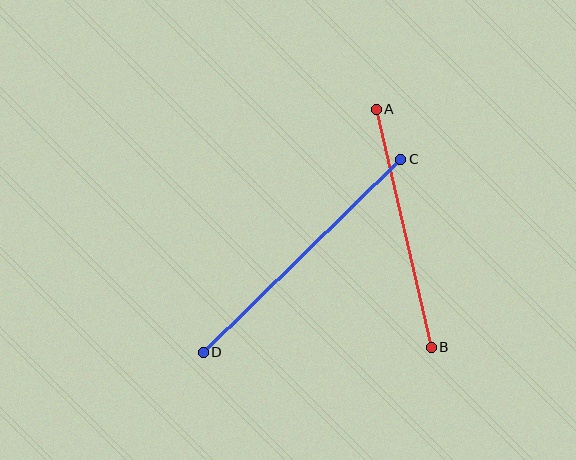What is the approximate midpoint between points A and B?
The midpoint is at approximately (404, 228) pixels.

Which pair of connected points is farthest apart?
Points C and D are farthest apart.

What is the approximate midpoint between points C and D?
The midpoint is at approximately (302, 256) pixels.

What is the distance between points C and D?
The distance is approximately 276 pixels.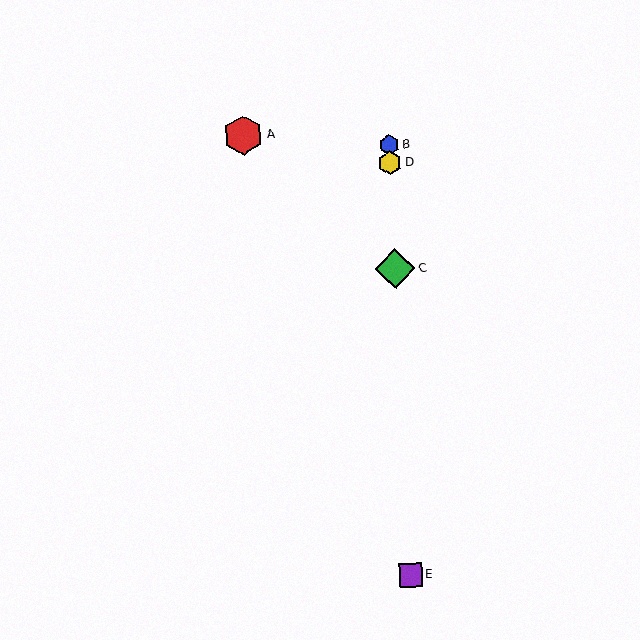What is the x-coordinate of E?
Object E is at x≈411.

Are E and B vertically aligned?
Yes, both are at x≈411.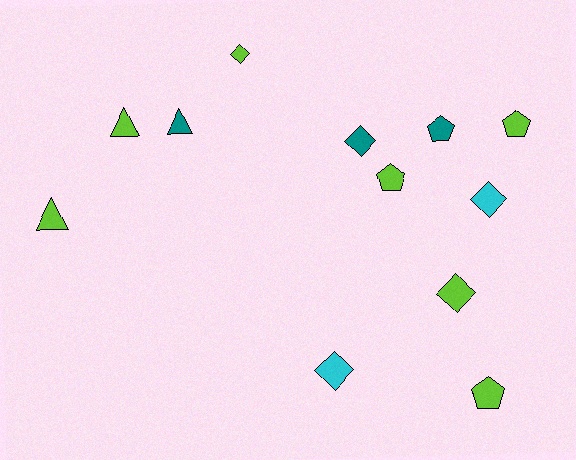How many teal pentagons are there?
There is 1 teal pentagon.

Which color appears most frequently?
Lime, with 7 objects.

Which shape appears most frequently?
Diamond, with 5 objects.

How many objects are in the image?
There are 12 objects.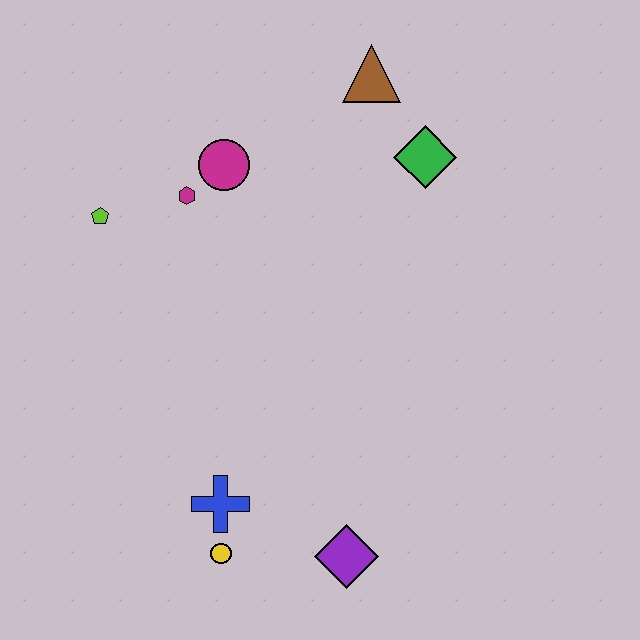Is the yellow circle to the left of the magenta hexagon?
No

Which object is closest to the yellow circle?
The blue cross is closest to the yellow circle.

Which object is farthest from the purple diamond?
The brown triangle is farthest from the purple diamond.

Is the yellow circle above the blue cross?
No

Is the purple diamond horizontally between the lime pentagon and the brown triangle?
Yes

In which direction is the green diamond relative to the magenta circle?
The green diamond is to the right of the magenta circle.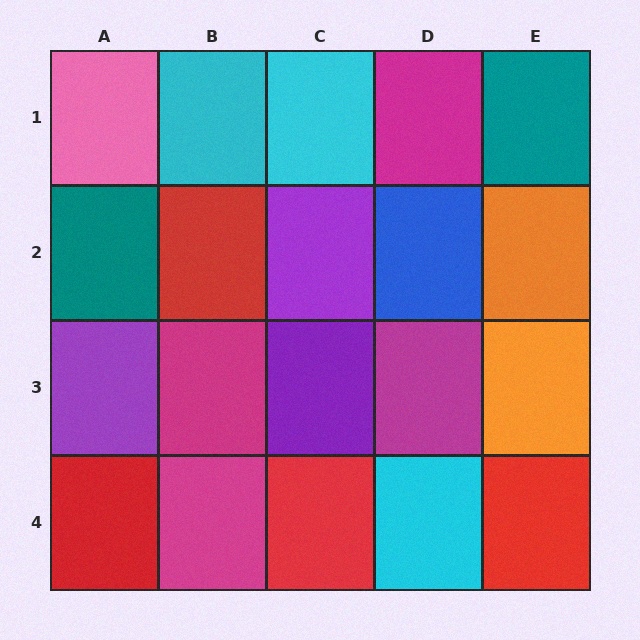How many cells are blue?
1 cell is blue.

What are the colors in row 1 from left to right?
Pink, cyan, cyan, magenta, teal.